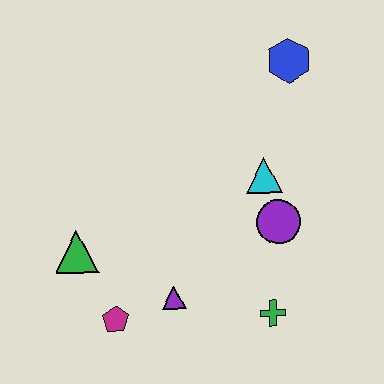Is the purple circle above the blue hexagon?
No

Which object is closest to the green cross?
The purple circle is closest to the green cross.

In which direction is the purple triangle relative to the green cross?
The purple triangle is to the left of the green cross.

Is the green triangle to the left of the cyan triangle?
Yes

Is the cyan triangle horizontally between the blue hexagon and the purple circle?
No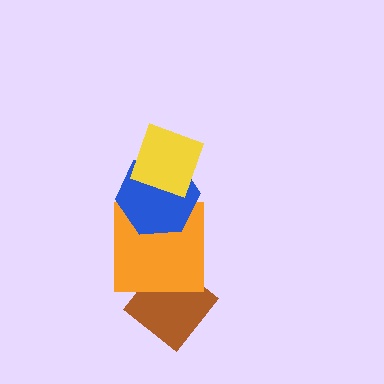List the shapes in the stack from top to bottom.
From top to bottom: the yellow diamond, the blue hexagon, the orange square, the brown diamond.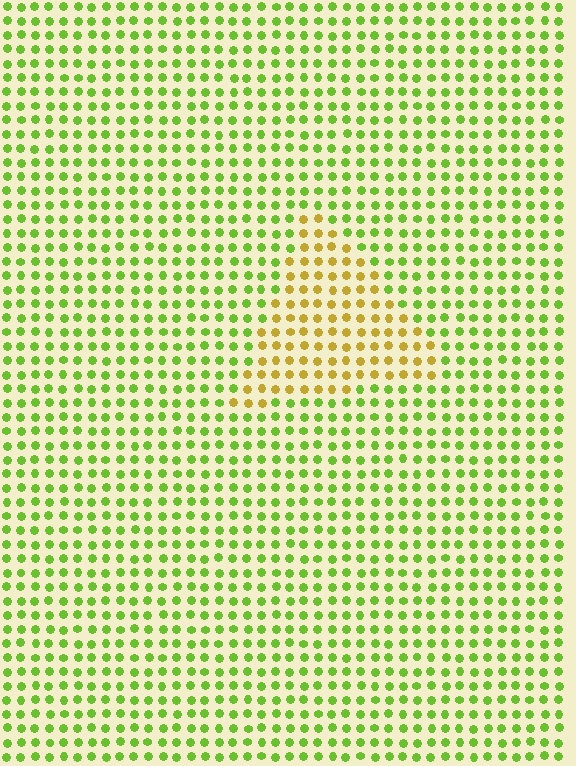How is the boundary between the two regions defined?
The boundary is defined purely by a slight shift in hue (about 47 degrees). Spacing, size, and orientation are identical on both sides.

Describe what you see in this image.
The image is filled with small lime elements in a uniform arrangement. A triangle-shaped region is visible where the elements are tinted to a slightly different hue, forming a subtle color boundary.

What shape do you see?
I see a triangle.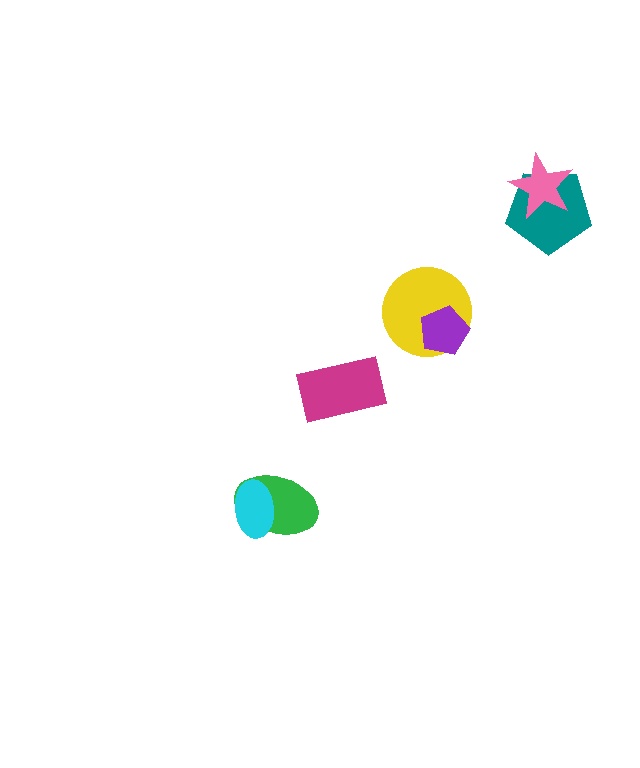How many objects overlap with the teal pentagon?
1 object overlaps with the teal pentagon.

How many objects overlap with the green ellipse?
1 object overlaps with the green ellipse.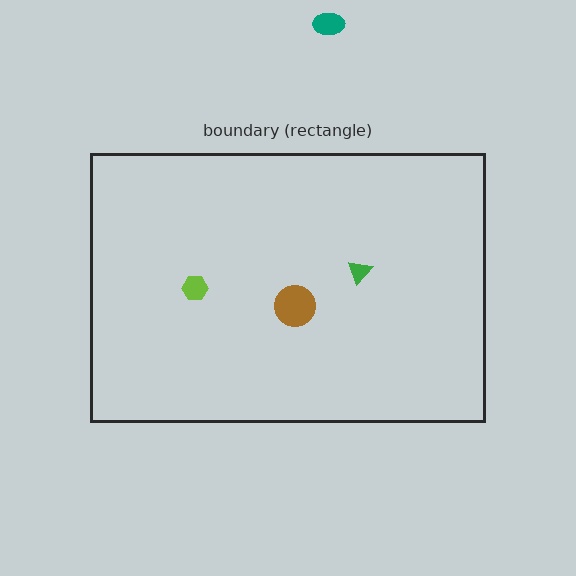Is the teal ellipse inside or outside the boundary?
Outside.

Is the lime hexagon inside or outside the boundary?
Inside.